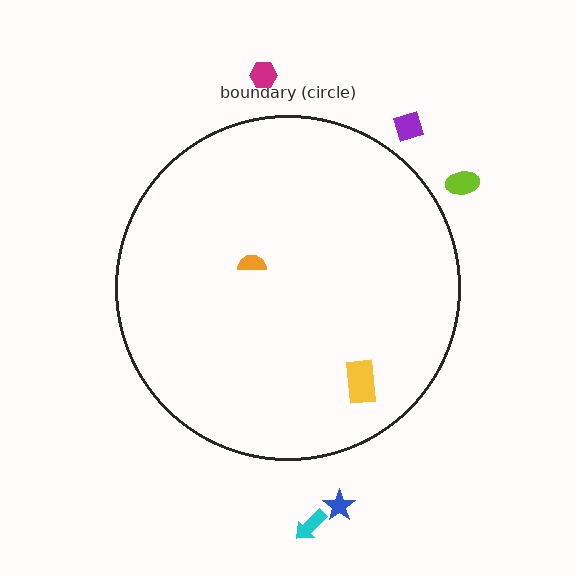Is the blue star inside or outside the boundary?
Outside.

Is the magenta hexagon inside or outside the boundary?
Outside.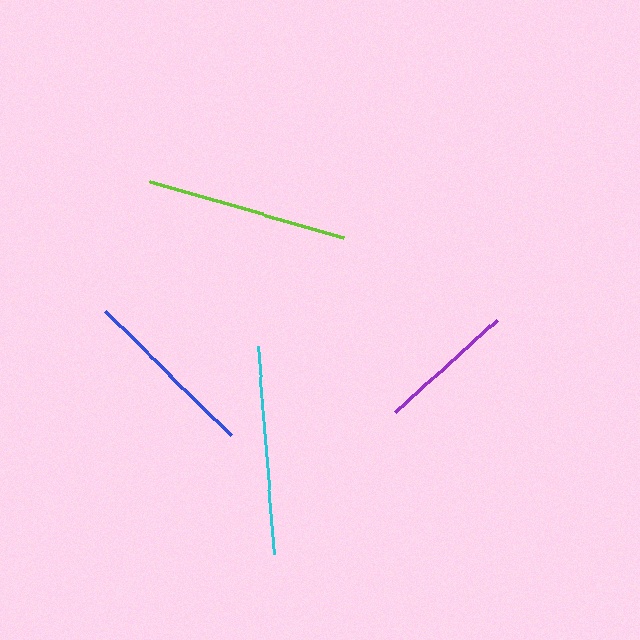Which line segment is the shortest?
The purple line is the shortest at approximately 138 pixels.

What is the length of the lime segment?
The lime segment is approximately 202 pixels long.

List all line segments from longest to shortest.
From longest to shortest: cyan, lime, blue, purple.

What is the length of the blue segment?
The blue segment is approximately 177 pixels long.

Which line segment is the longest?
The cyan line is the longest at approximately 208 pixels.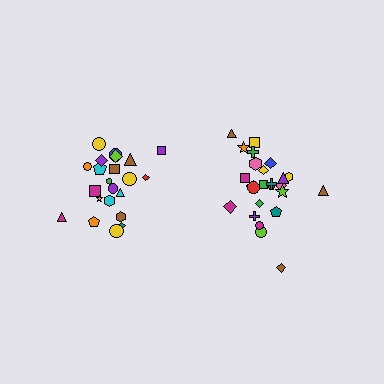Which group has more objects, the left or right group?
The right group.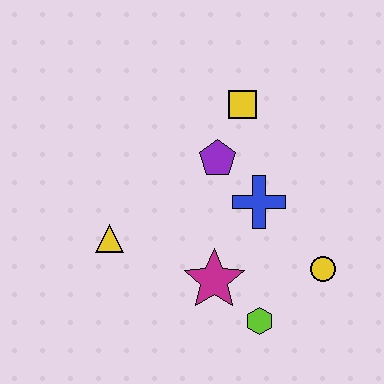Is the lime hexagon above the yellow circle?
No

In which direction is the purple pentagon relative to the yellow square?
The purple pentagon is below the yellow square.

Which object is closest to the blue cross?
The purple pentagon is closest to the blue cross.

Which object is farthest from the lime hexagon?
The yellow square is farthest from the lime hexagon.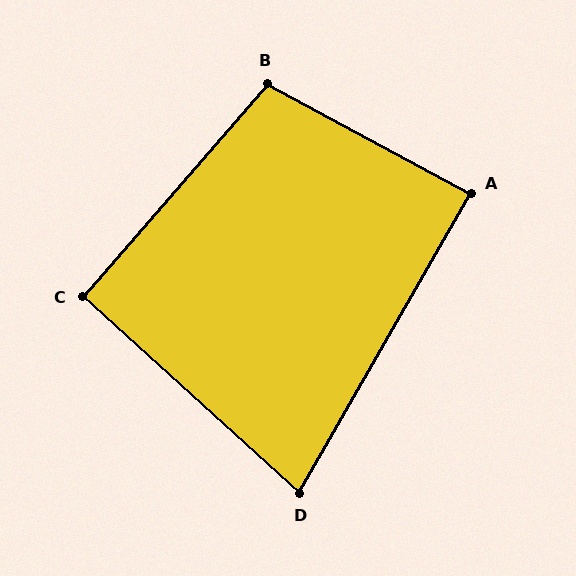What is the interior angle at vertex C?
Approximately 91 degrees (approximately right).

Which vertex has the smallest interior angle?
D, at approximately 78 degrees.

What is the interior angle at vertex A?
Approximately 89 degrees (approximately right).